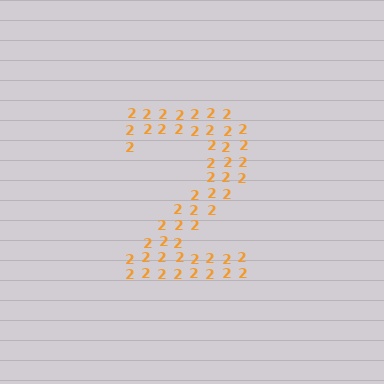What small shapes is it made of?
It is made of small digit 2's.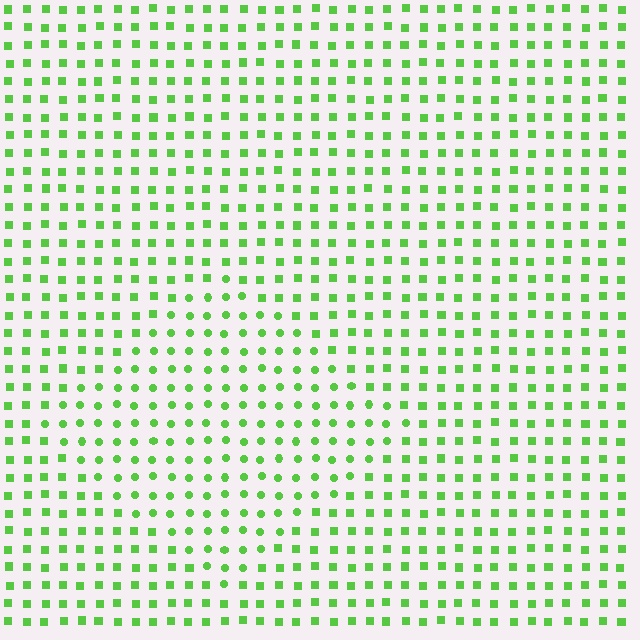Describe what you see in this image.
The image is filled with small lime elements arranged in a uniform grid. A diamond-shaped region contains circles, while the surrounding area contains squares. The boundary is defined purely by the change in element shape.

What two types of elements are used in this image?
The image uses circles inside the diamond region and squares outside it.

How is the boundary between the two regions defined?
The boundary is defined by a change in element shape: circles inside vs. squares outside. All elements share the same color and spacing.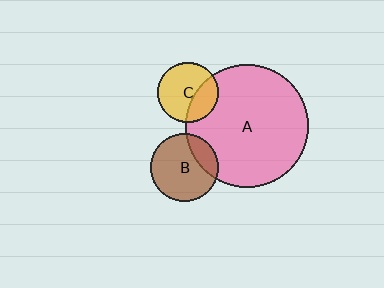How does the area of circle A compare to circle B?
Approximately 3.2 times.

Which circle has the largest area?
Circle A (pink).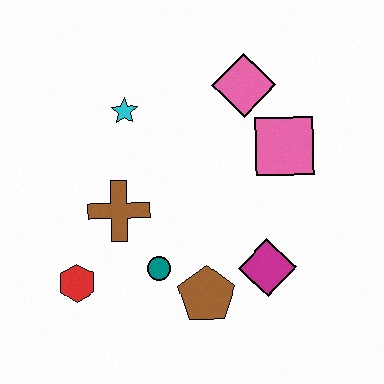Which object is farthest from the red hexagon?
The pink diamond is farthest from the red hexagon.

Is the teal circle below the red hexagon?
No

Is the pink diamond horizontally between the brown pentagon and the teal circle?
No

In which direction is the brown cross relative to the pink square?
The brown cross is to the left of the pink square.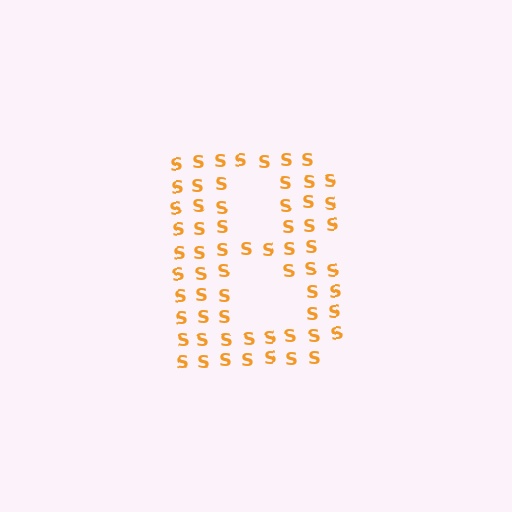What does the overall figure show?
The overall figure shows the letter B.